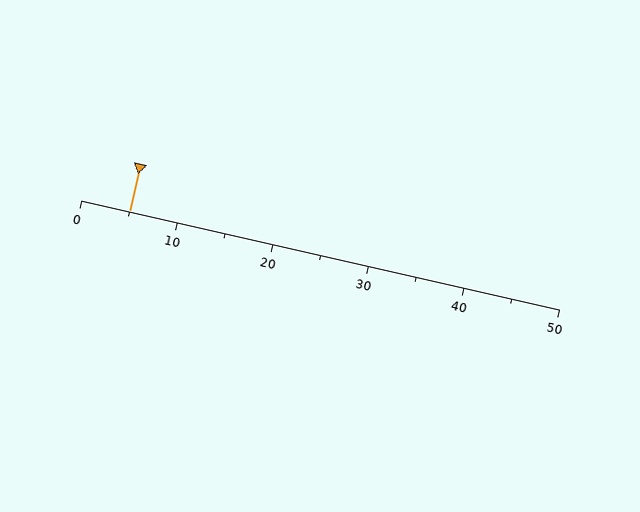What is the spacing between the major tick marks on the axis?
The major ticks are spaced 10 apart.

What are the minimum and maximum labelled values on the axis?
The axis runs from 0 to 50.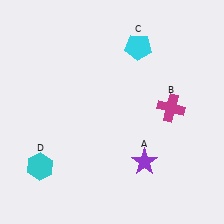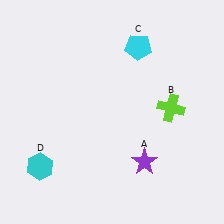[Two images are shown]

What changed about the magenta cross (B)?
In Image 1, B is magenta. In Image 2, it changed to lime.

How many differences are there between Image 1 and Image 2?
There is 1 difference between the two images.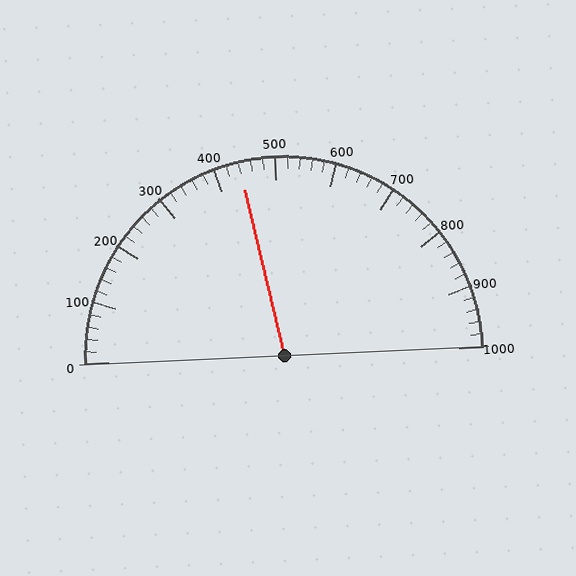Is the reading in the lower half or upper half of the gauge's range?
The reading is in the lower half of the range (0 to 1000).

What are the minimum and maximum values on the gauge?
The gauge ranges from 0 to 1000.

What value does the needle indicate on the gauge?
The needle indicates approximately 440.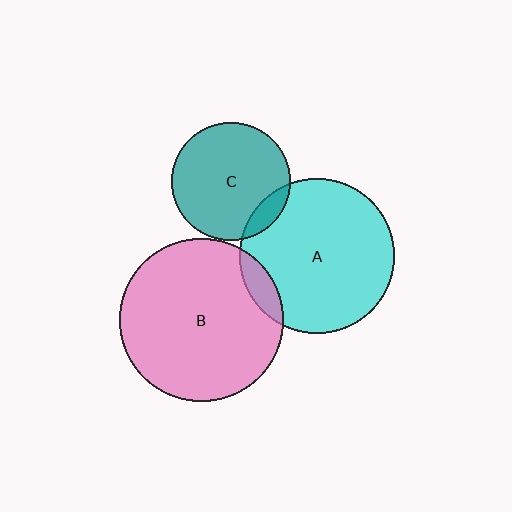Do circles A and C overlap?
Yes.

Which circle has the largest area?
Circle B (pink).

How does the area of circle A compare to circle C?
Approximately 1.7 times.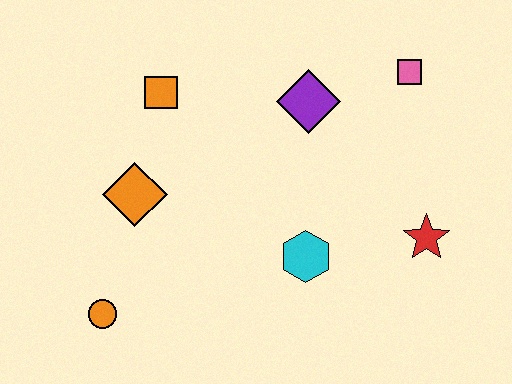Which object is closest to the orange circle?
The orange diamond is closest to the orange circle.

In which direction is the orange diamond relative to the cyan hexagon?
The orange diamond is to the left of the cyan hexagon.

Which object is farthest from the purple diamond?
The orange circle is farthest from the purple diamond.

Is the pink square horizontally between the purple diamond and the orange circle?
No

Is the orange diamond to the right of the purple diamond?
No